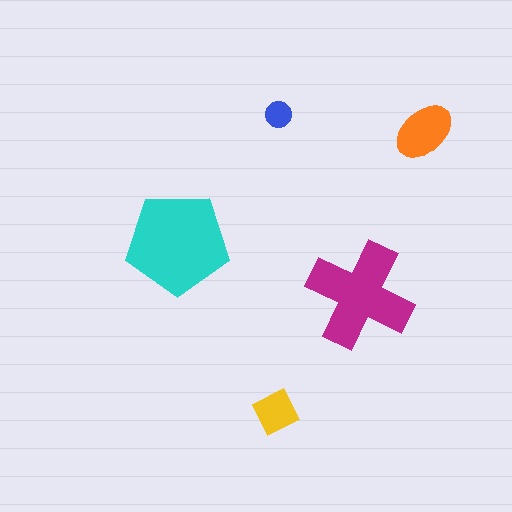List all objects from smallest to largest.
The blue circle, the yellow square, the orange ellipse, the magenta cross, the cyan pentagon.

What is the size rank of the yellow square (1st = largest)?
4th.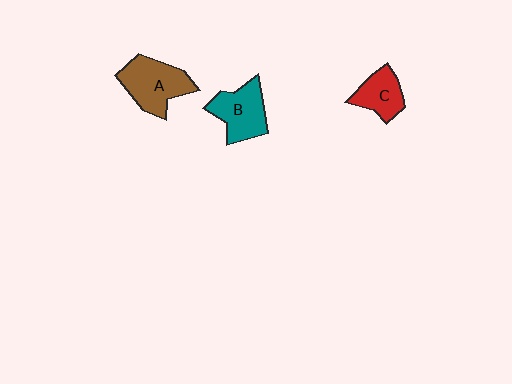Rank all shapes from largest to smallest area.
From largest to smallest: A (brown), B (teal), C (red).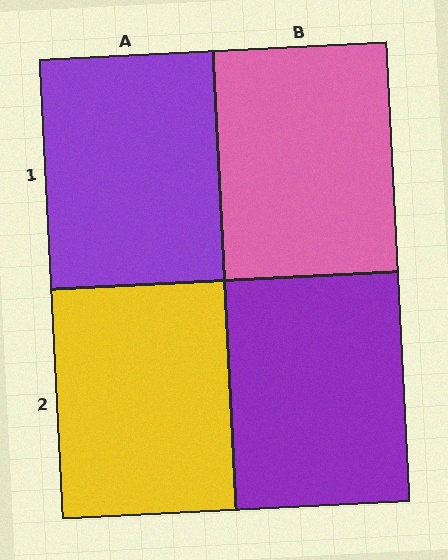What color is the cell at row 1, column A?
Purple.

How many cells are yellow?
1 cell is yellow.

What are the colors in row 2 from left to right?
Yellow, purple.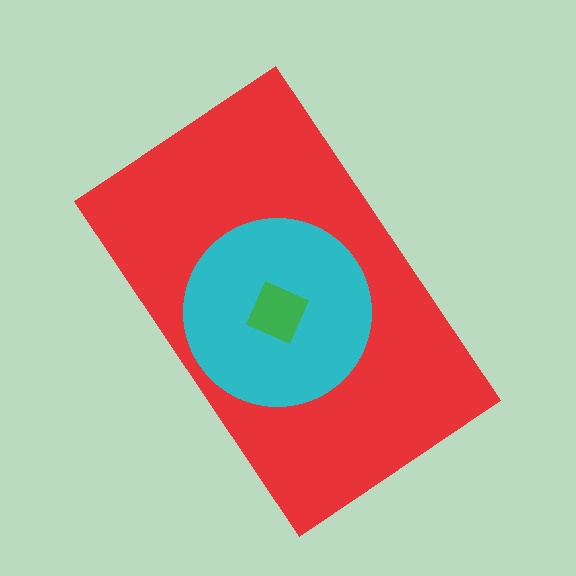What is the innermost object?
The green square.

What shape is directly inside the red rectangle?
The cyan circle.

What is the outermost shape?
The red rectangle.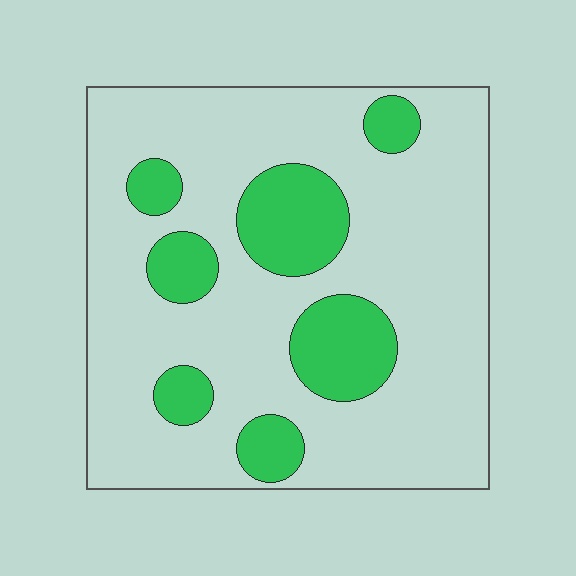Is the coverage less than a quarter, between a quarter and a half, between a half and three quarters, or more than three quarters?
Less than a quarter.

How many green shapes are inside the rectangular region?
7.